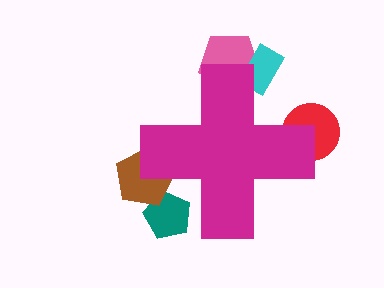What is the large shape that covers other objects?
A magenta cross.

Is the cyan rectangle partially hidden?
Yes, the cyan rectangle is partially hidden behind the magenta cross.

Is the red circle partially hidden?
Yes, the red circle is partially hidden behind the magenta cross.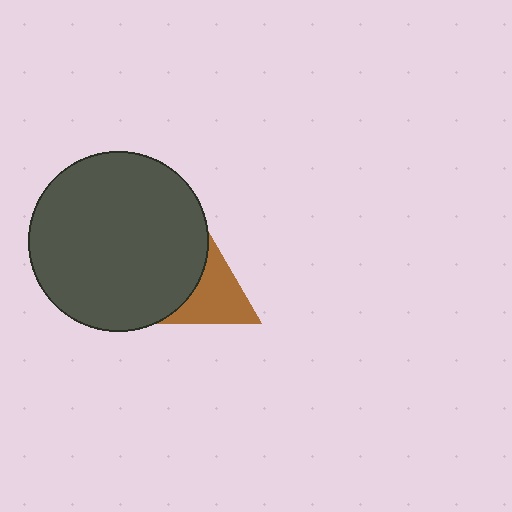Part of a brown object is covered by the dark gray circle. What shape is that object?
It is a triangle.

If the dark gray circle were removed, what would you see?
You would see the complete brown triangle.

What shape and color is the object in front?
The object in front is a dark gray circle.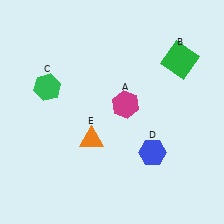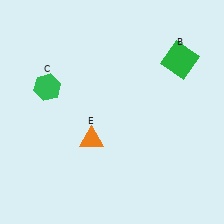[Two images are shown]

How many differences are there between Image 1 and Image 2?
There are 2 differences between the two images.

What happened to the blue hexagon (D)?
The blue hexagon (D) was removed in Image 2. It was in the bottom-right area of Image 1.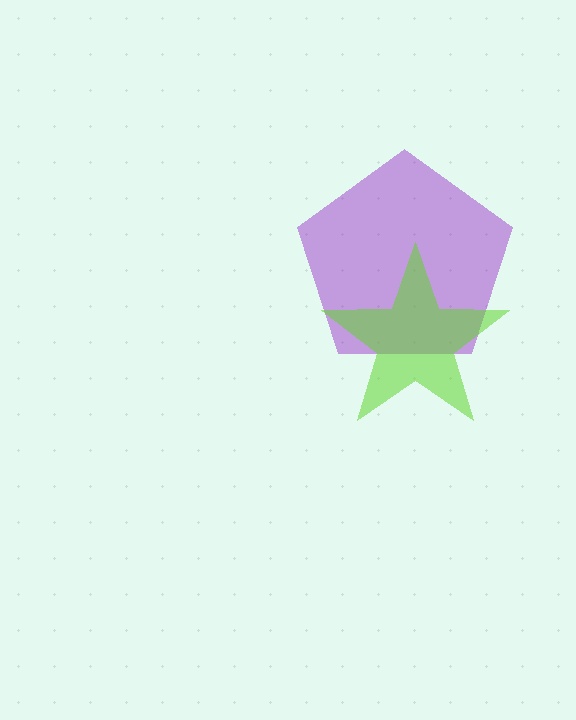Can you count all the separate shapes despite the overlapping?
Yes, there are 2 separate shapes.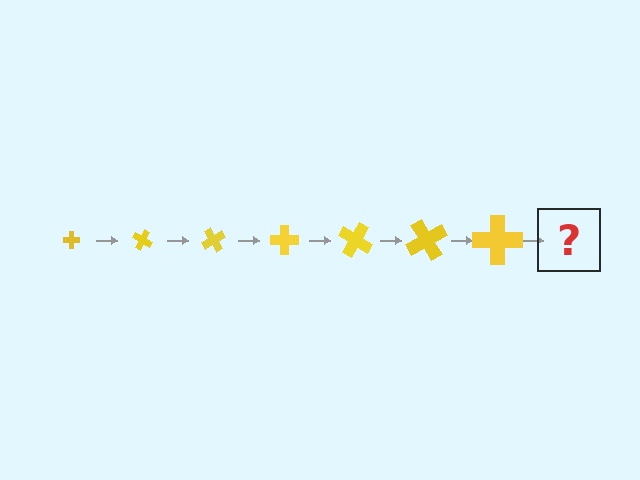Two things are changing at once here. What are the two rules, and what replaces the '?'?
The two rules are that the cross grows larger each step and it rotates 30 degrees each step. The '?' should be a cross, larger than the previous one and rotated 210 degrees from the start.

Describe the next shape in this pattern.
It should be a cross, larger than the previous one and rotated 210 degrees from the start.